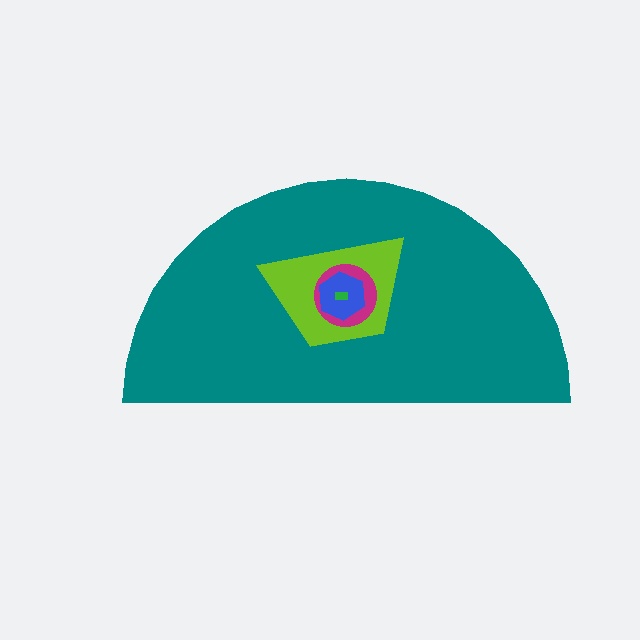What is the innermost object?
The green rectangle.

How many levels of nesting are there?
5.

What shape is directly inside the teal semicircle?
The lime trapezoid.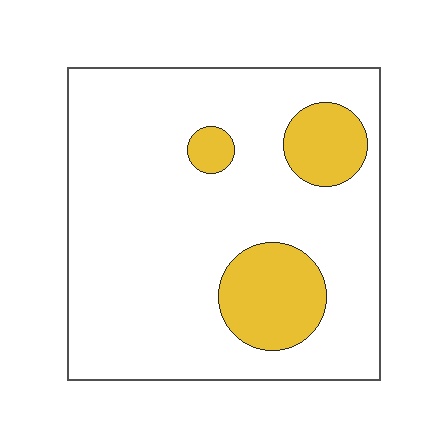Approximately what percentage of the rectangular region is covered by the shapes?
Approximately 15%.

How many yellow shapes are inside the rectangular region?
3.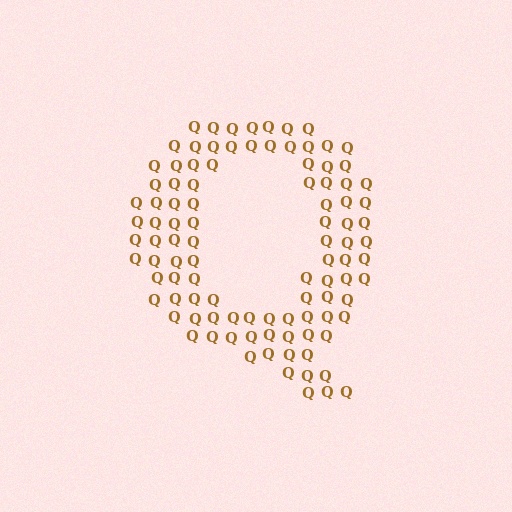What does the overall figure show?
The overall figure shows the letter Q.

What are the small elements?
The small elements are letter Q's.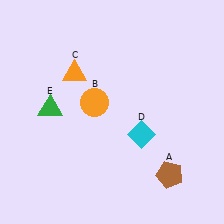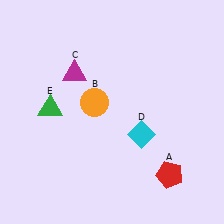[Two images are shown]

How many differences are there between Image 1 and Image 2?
There are 2 differences between the two images.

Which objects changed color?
A changed from brown to red. C changed from orange to magenta.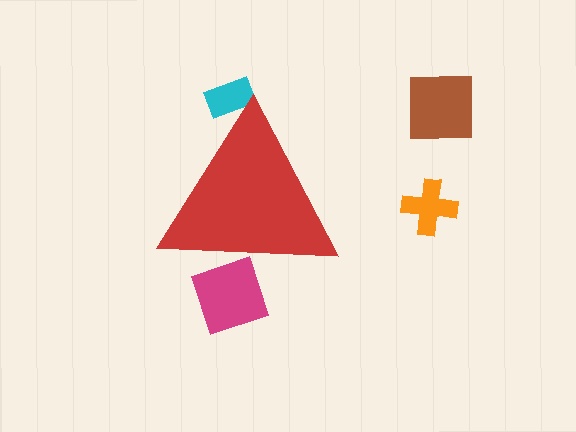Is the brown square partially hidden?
No, the brown square is fully visible.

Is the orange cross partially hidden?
No, the orange cross is fully visible.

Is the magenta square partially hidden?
Yes, the magenta square is partially hidden behind the red triangle.